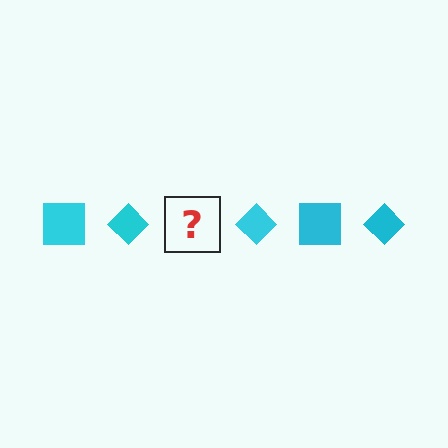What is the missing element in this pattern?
The missing element is a cyan square.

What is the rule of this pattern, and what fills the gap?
The rule is that the pattern cycles through square, diamond shapes in cyan. The gap should be filled with a cyan square.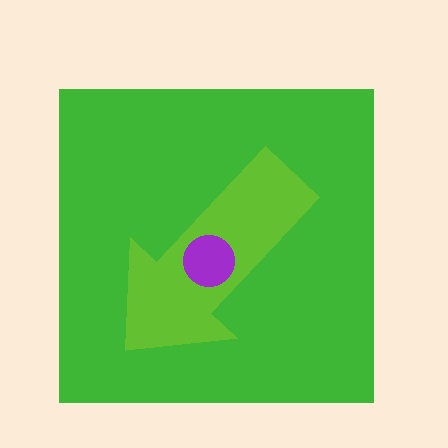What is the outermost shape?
The green square.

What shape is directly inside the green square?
The lime arrow.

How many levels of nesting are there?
3.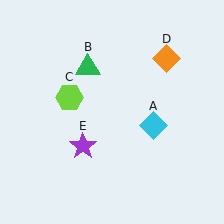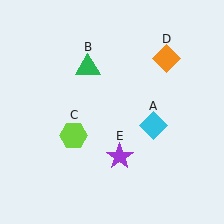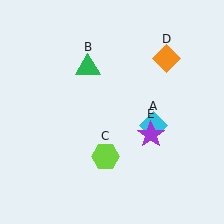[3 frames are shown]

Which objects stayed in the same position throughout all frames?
Cyan diamond (object A) and green triangle (object B) and orange diamond (object D) remained stationary.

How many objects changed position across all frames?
2 objects changed position: lime hexagon (object C), purple star (object E).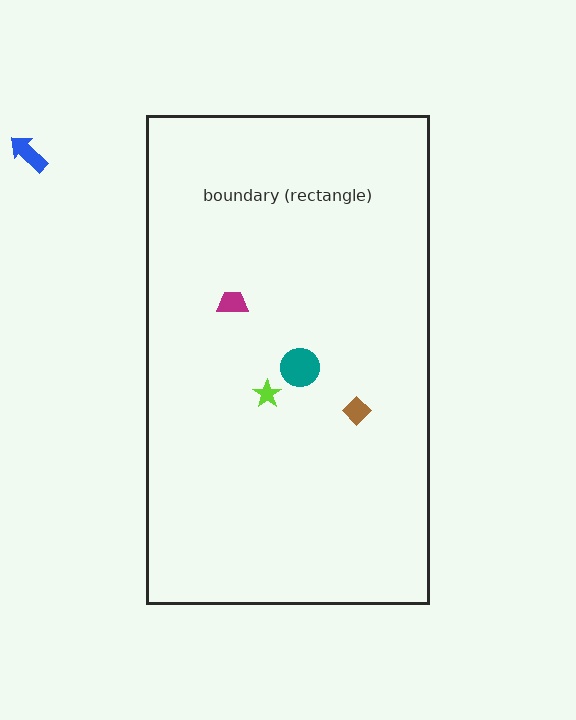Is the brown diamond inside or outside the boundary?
Inside.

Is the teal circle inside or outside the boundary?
Inside.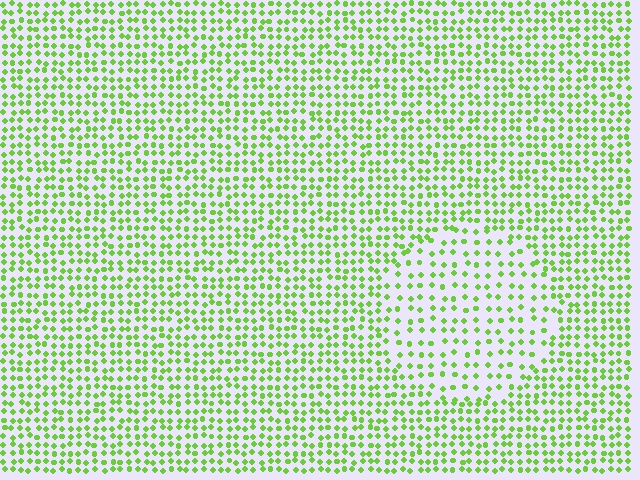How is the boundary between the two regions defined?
The boundary is defined by a change in element density (approximately 1.8x ratio). All elements are the same color, size, and shape.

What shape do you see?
I see a circle.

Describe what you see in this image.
The image contains small lime elements arranged at two different densities. A circle-shaped region is visible where the elements are less densely packed than the surrounding area.